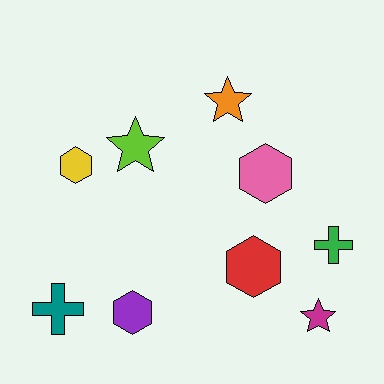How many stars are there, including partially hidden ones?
There are 3 stars.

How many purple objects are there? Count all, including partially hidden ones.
There is 1 purple object.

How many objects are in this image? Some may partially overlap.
There are 9 objects.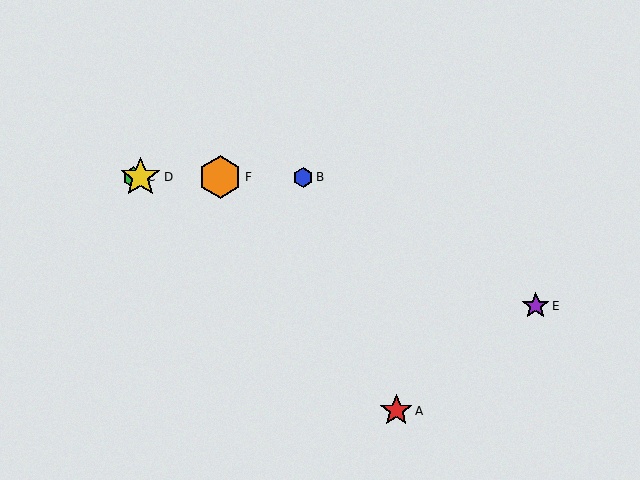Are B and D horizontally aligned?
Yes, both are at y≈177.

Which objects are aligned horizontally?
Objects B, C, D, F are aligned horizontally.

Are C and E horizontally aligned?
No, C is at y≈177 and E is at y≈306.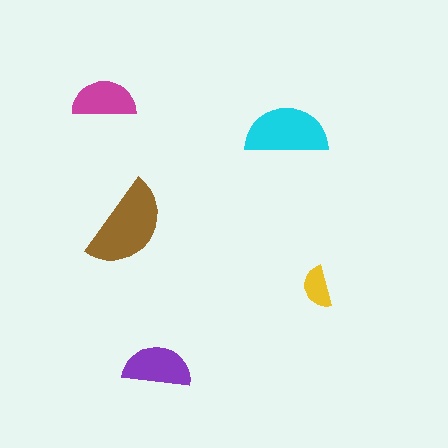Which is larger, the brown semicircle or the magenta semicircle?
The brown one.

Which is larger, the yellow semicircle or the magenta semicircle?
The magenta one.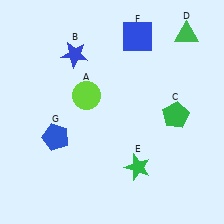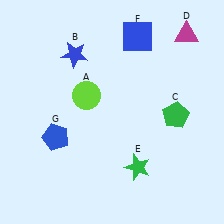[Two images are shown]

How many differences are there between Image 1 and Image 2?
There is 1 difference between the two images.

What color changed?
The triangle (D) changed from green in Image 1 to magenta in Image 2.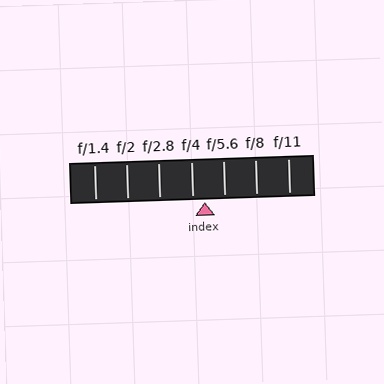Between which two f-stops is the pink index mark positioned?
The index mark is between f/4 and f/5.6.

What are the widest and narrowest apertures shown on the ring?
The widest aperture shown is f/1.4 and the narrowest is f/11.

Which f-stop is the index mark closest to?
The index mark is closest to f/4.